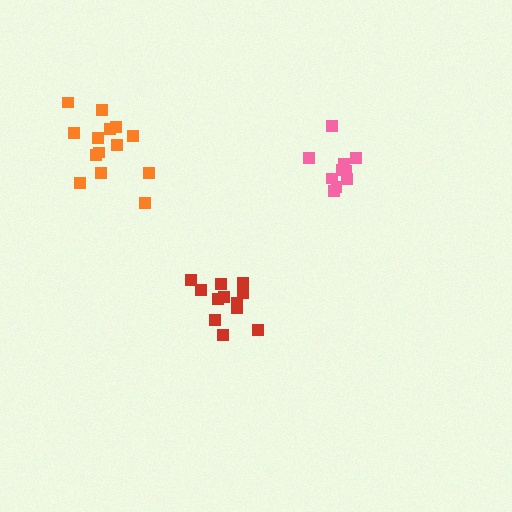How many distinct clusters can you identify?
There are 3 distinct clusters.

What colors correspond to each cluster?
The clusters are colored: orange, red, pink.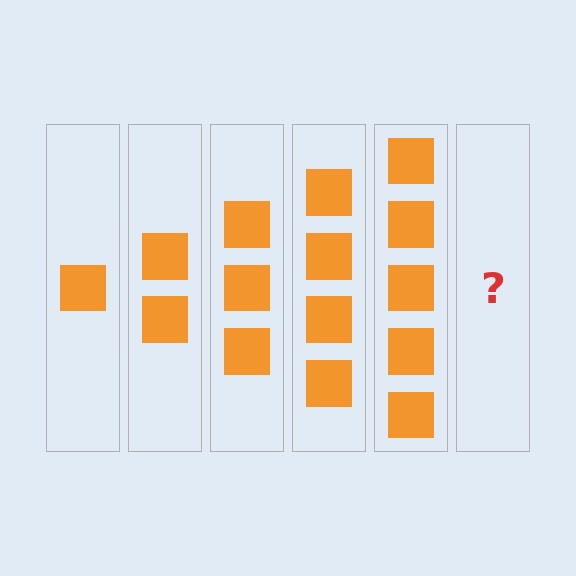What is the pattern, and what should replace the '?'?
The pattern is that each step adds one more square. The '?' should be 6 squares.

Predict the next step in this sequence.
The next step is 6 squares.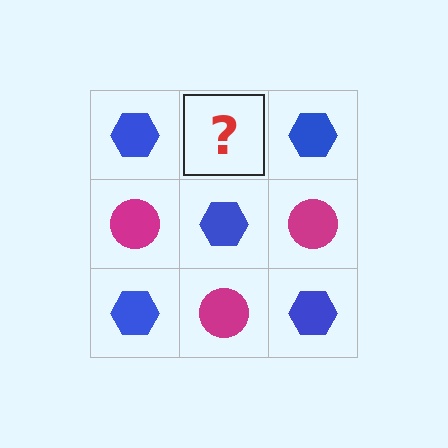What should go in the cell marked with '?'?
The missing cell should contain a magenta circle.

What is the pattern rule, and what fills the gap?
The rule is that it alternates blue hexagon and magenta circle in a checkerboard pattern. The gap should be filled with a magenta circle.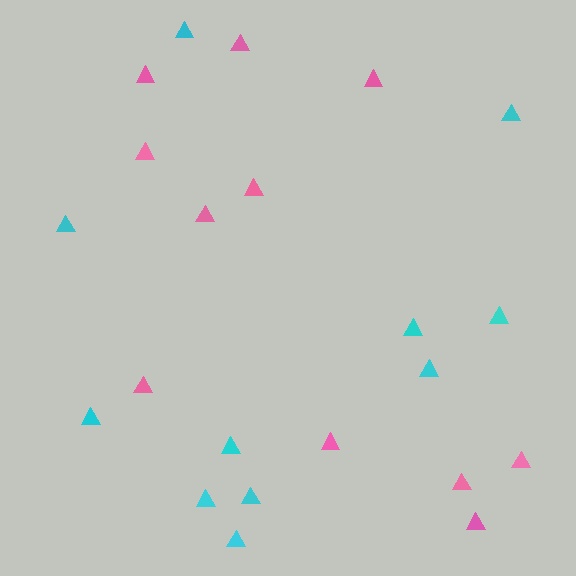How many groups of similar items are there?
There are 2 groups: one group of cyan triangles (11) and one group of pink triangles (11).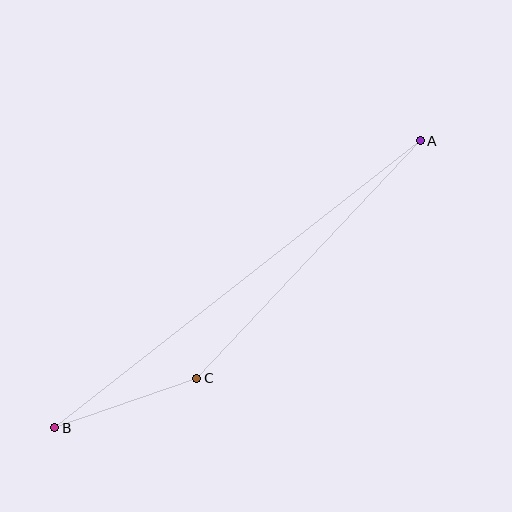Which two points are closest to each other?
Points B and C are closest to each other.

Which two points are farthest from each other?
Points A and B are farthest from each other.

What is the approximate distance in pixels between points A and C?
The distance between A and C is approximately 326 pixels.